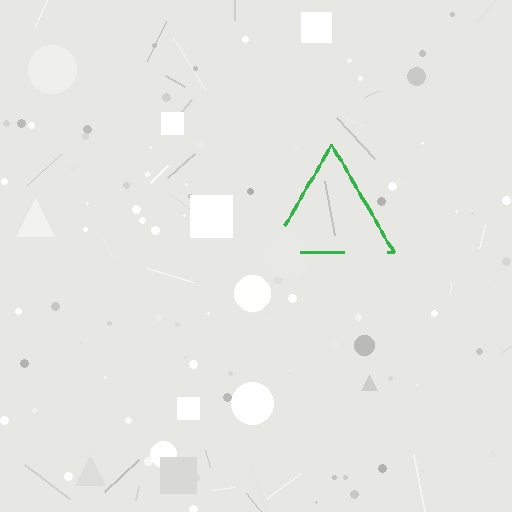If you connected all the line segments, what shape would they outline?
They would outline a triangle.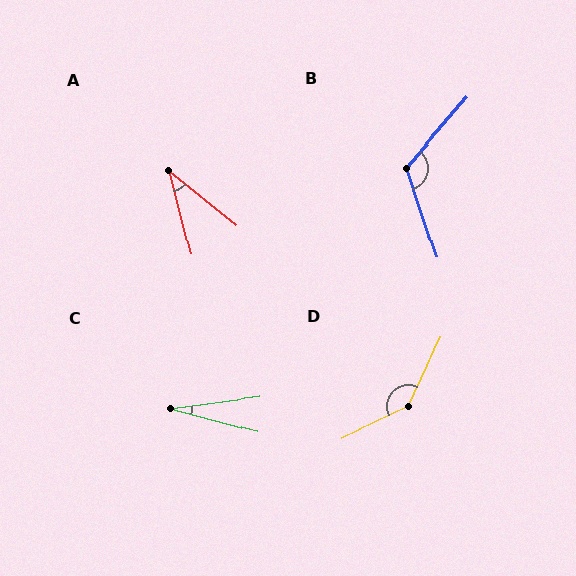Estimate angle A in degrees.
Approximately 36 degrees.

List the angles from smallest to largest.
C (23°), A (36°), B (120°), D (141°).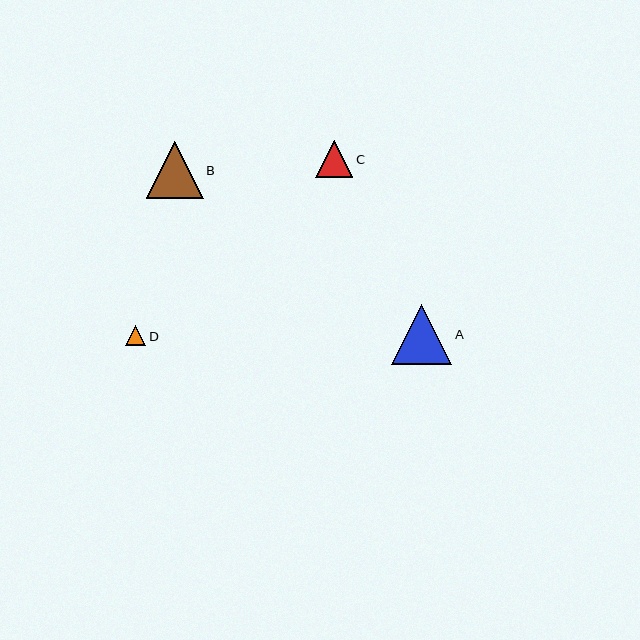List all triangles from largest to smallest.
From largest to smallest: A, B, C, D.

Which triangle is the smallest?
Triangle D is the smallest with a size of approximately 20 pixels.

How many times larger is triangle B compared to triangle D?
Triangle B is approximately 2.8 times the size of triangle D.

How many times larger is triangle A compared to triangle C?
Triangle A is approximately 1.6 times the size of triangle C.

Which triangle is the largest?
Triangle A is the largest with a size of approximately 60 pixels.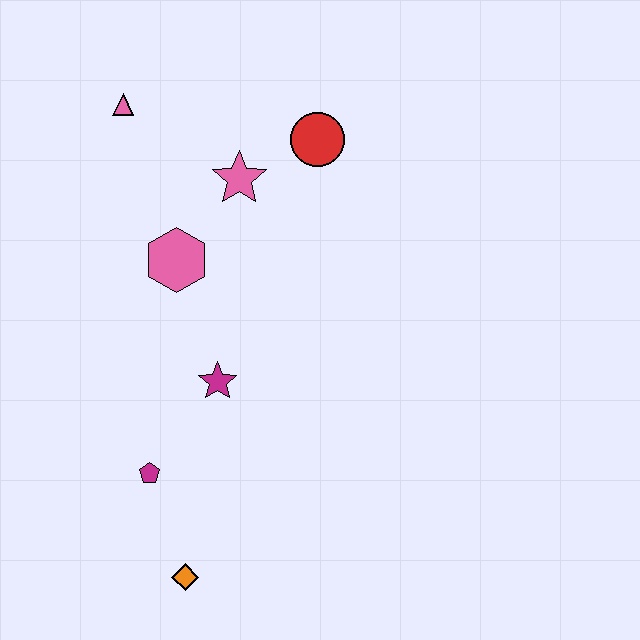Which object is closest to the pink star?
The red circle is closest to the pink star.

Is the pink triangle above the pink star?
Yes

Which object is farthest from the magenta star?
The pink triangle is farthest from the magenta star.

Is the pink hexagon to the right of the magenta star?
No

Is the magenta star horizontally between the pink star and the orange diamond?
Yes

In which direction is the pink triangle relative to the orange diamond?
The pink triangle is above the orange diamond.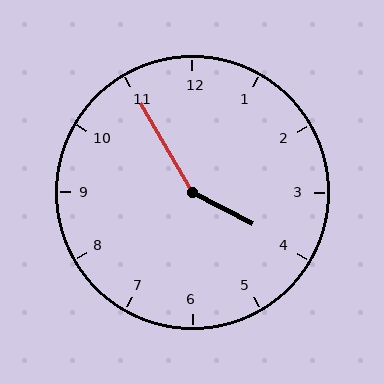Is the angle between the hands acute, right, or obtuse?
It is obtuse.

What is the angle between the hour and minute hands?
Approximately 148 degrees.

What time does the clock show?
3:55.